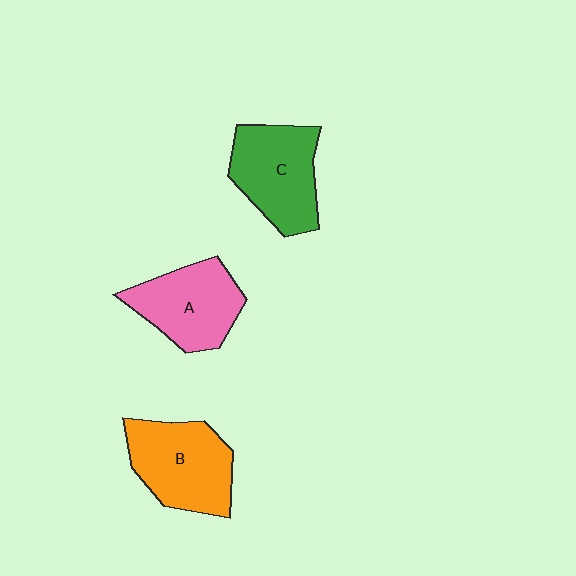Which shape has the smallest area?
Shape A (pink).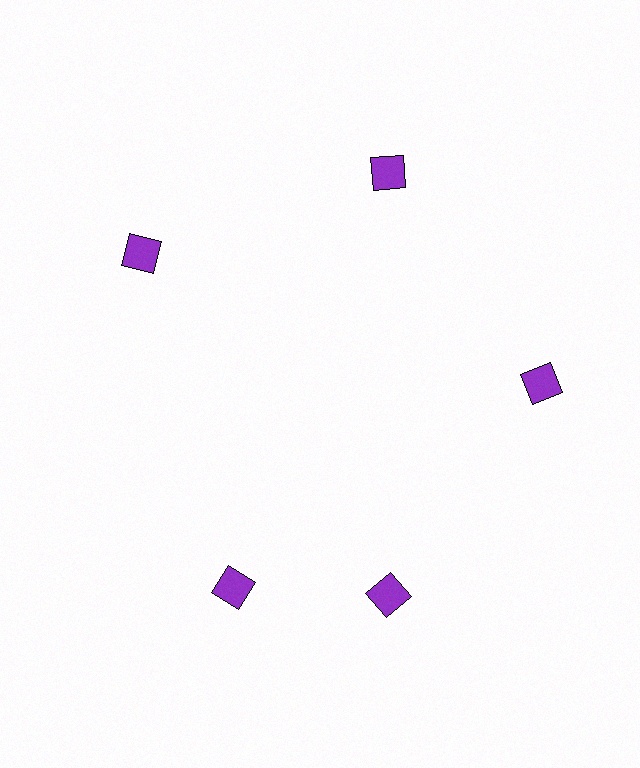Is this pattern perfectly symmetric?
No. The 5 purple diamonds are arranged in a ring, but one element near the 8 o'clock position is rotated out of alignment along the ring, breaking the 5-fold rotational symmetry.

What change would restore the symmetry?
The symmetry would be restored by rotating it back into even spacing with its neighbors so that all 5 diamonds sit at equal angles and equal distance from the center.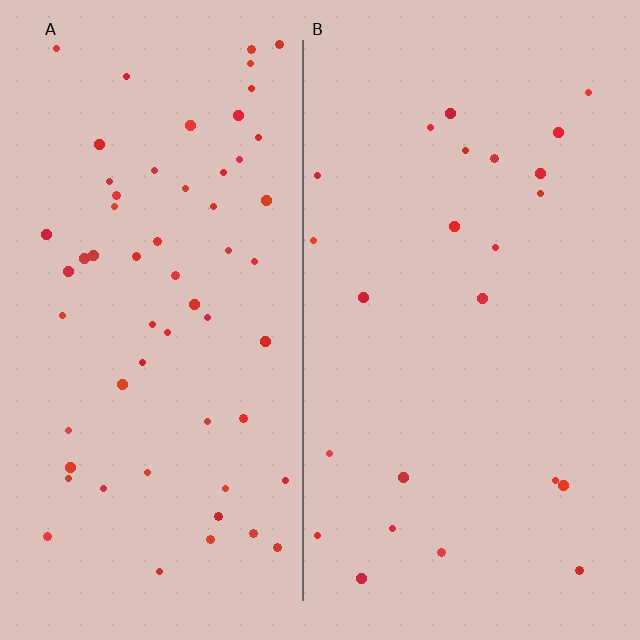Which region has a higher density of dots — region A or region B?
A (the left).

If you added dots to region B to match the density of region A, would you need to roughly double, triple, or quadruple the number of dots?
Approximately triple.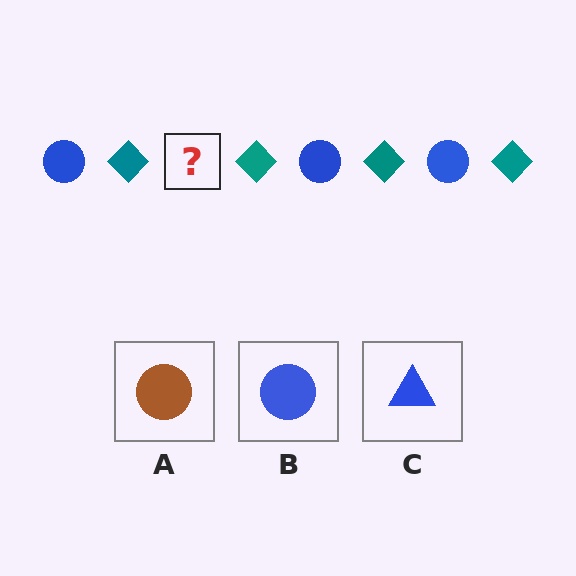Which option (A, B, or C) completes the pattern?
B.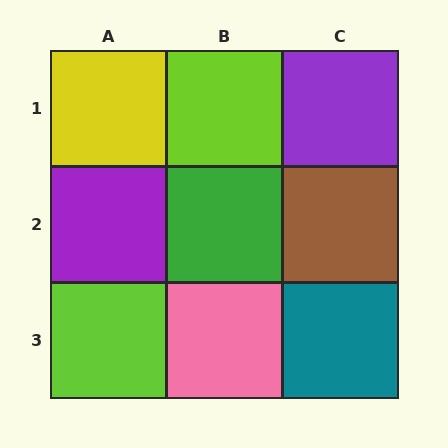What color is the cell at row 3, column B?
Pink.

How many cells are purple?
2 cells are purple.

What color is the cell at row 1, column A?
Yellow.